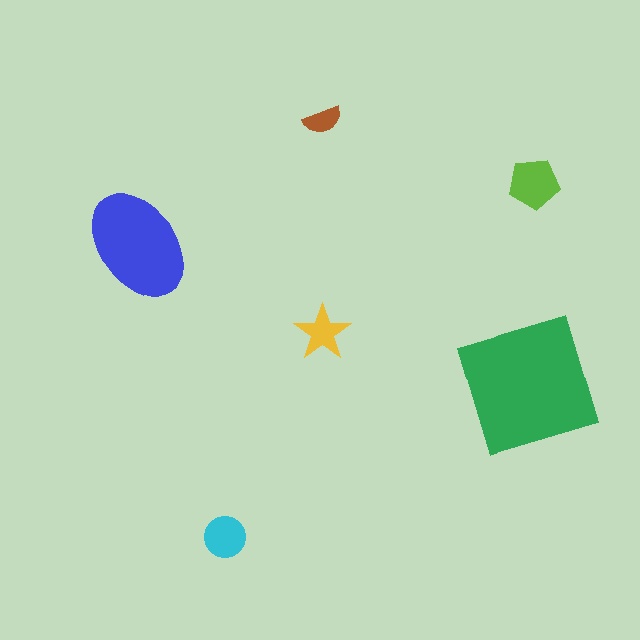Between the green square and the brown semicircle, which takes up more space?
The green square.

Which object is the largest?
The green square.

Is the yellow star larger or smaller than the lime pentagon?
Smaller.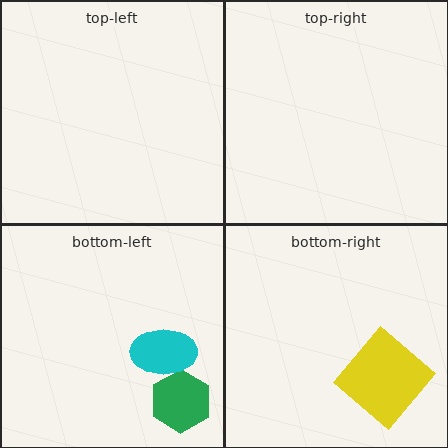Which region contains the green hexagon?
The bottom-left region.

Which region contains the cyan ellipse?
The bottom-left region.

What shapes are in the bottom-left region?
The green hexagon, the cyan ellipse.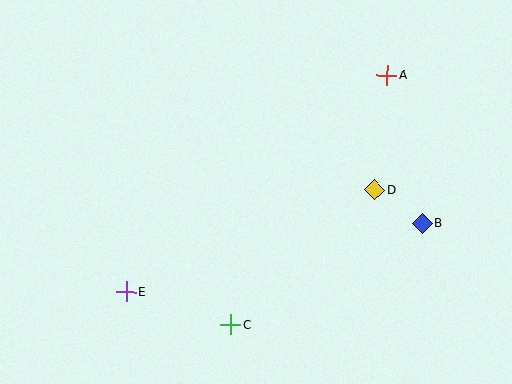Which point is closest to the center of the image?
Point D at (375, 190) is closest to the center.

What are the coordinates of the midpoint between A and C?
The midpoint between A and C is at (309, 200).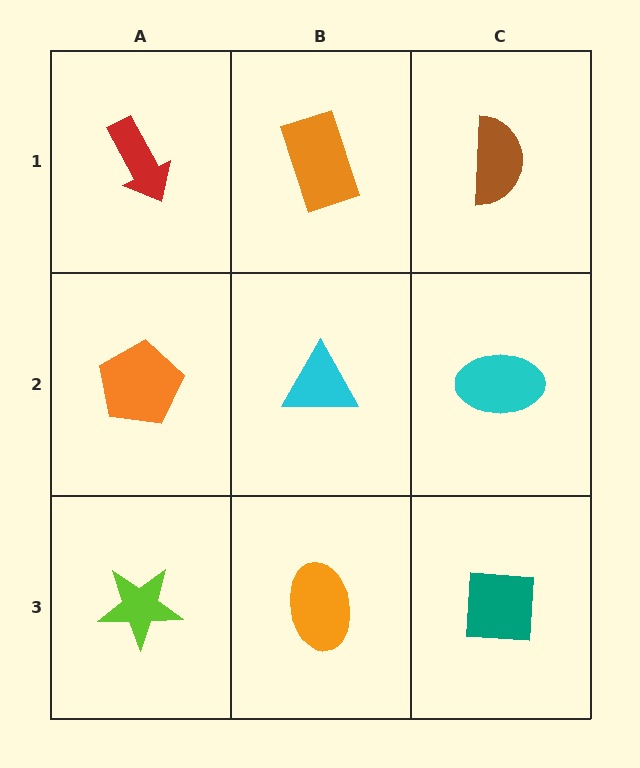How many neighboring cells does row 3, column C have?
2.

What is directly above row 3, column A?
An orange pentagon.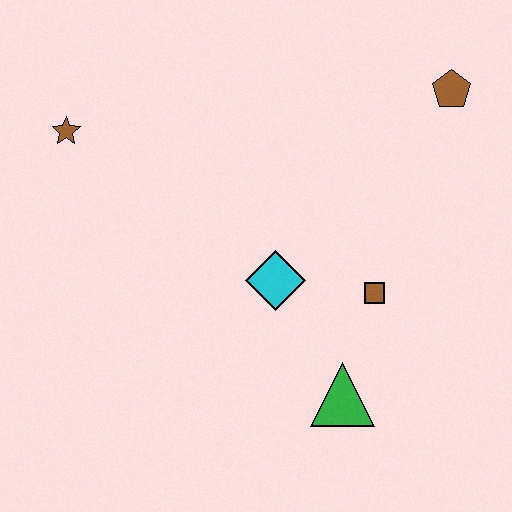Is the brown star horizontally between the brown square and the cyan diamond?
No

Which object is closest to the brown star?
The cyan diamond is closest to the brown star.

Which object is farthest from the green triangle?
The brown star is farthest from the green triangle.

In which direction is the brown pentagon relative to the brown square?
The brown pentagon is above the brown square.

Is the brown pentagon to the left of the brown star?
No